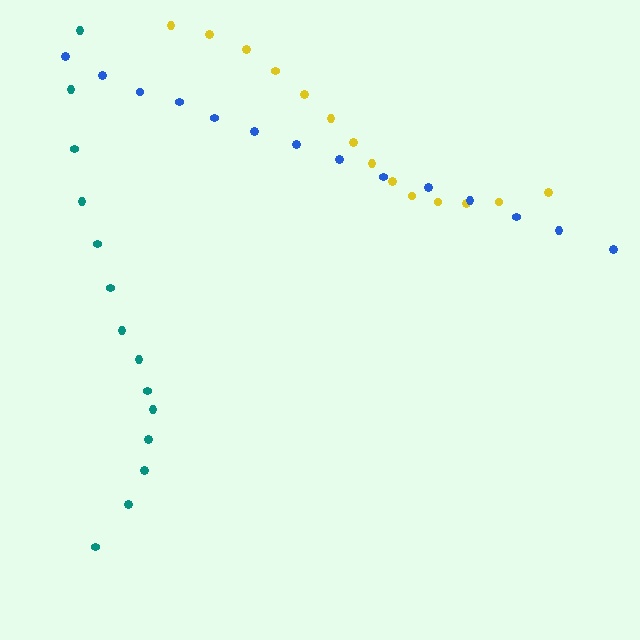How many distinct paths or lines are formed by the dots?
There are 3 distinct paths.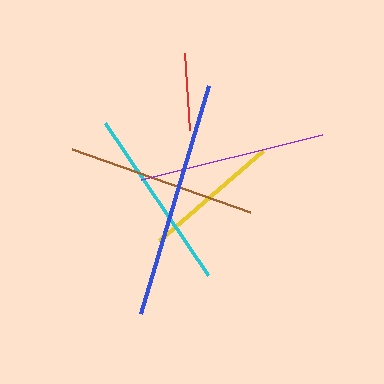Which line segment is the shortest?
The red line is the shortest at approximately 77 pixels.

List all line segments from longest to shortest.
From longest to shortest: blue, brown, purple, cyan, yellow, red.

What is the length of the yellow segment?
The yellow segment is approximately 138 pixels long.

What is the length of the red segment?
The red segment is approximately 77 pixels long.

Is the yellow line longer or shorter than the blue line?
The blue line is longer than the yellow line.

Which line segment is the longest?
The blue line is the longest at approximately 239 pixels.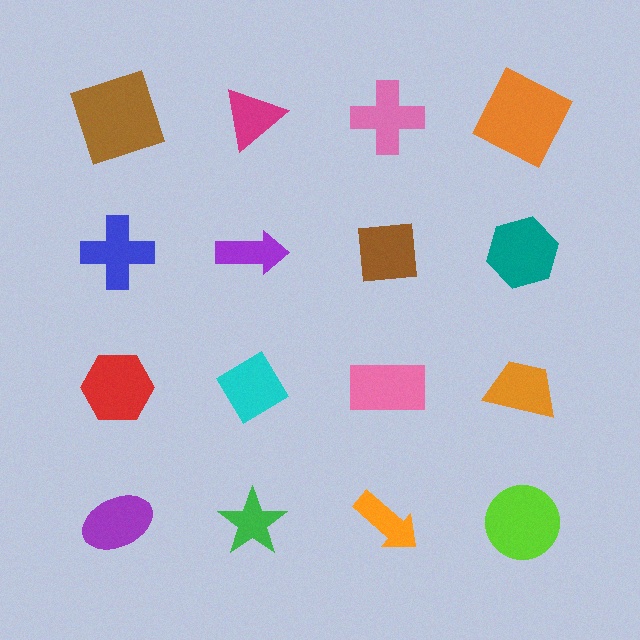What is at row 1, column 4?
An orange square.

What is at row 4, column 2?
A green star.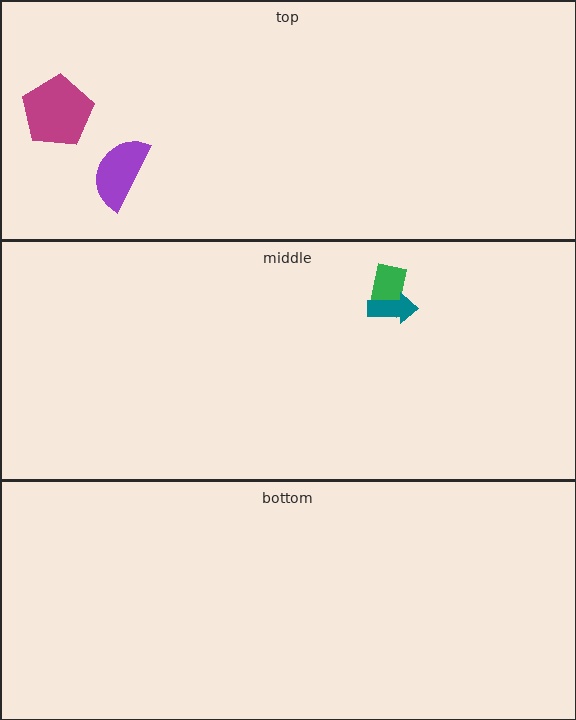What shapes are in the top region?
The purple semicircle, the magenta pentagon.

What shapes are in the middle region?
The green rectangle, the teal arrow.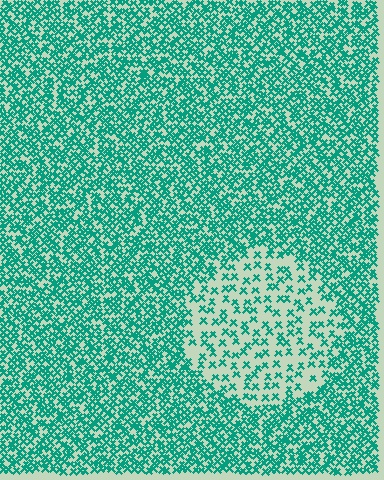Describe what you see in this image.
The image contains small teal elements arranged at two different densities. A circle-shaped region is visible where the elements are less densely packed than the surrounding area.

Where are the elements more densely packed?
The elements are more densely packed outside the circle boundary.